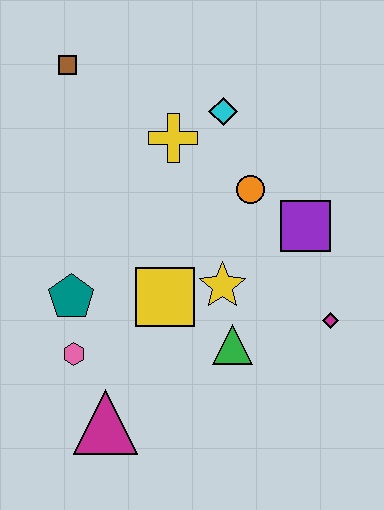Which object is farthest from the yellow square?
The brown square is farthest from the yellow square.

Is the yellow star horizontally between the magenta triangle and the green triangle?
Yes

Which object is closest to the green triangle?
The yellow star is closest to the green triangle.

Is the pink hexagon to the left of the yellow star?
Yes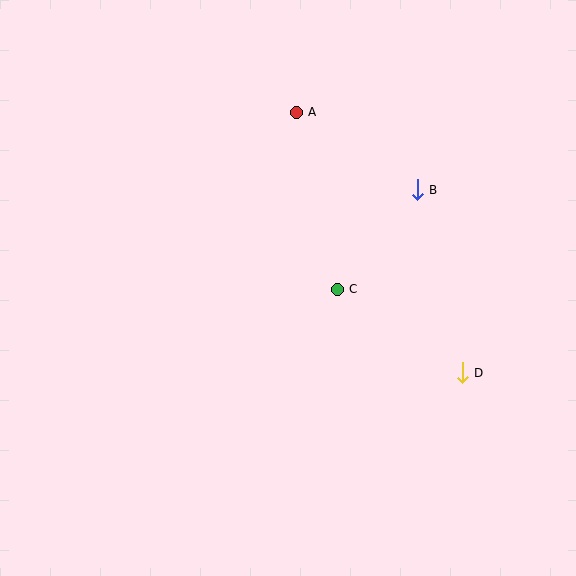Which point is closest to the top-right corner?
Point B is closest to the top-right corner.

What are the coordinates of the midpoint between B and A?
The midpoint between B and A is at (357, 151).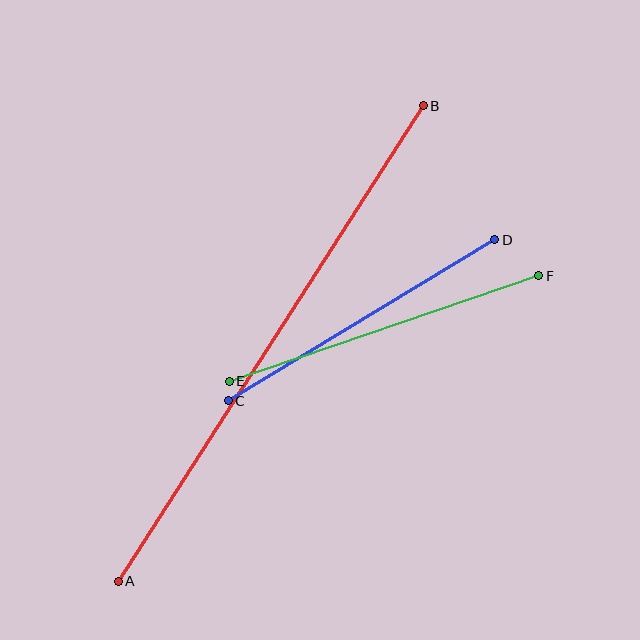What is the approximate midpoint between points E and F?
The midpoint is at approximately (384, 329) pixels.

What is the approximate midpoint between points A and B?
The midpoint is at approximately (271, 344) pixels.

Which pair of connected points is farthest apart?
Points A and B are farthest apart.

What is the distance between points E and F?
The distance is approximately 327 pixels.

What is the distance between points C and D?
The distance is approximately 311 pixels.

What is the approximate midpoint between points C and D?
The midpoint is at approximately (361, 320) pixels.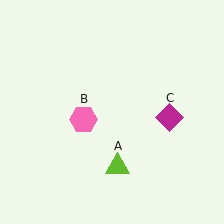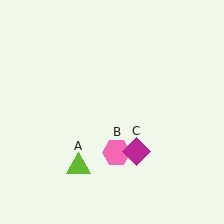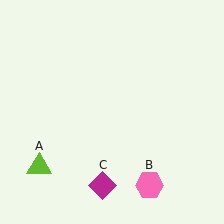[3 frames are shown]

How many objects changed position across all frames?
3 objects changed position: lime triangle (object A), pink hexagon (object B), magenta diamond (object C).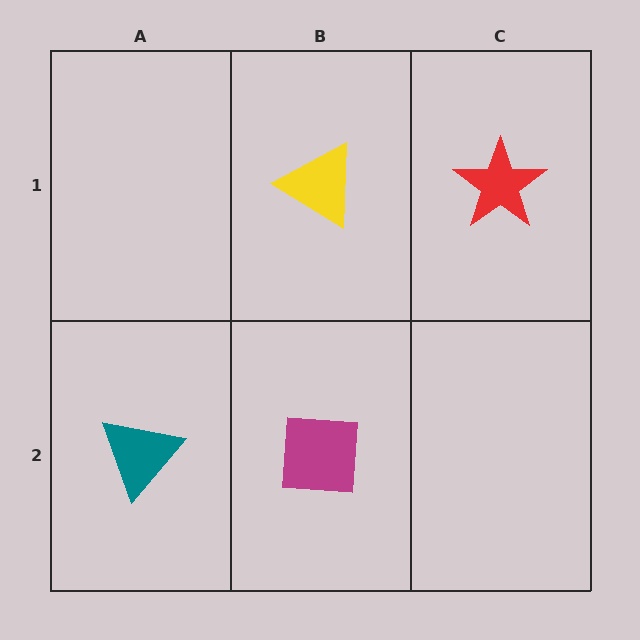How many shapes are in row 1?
2 shapes.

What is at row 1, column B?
A yellow triangle.